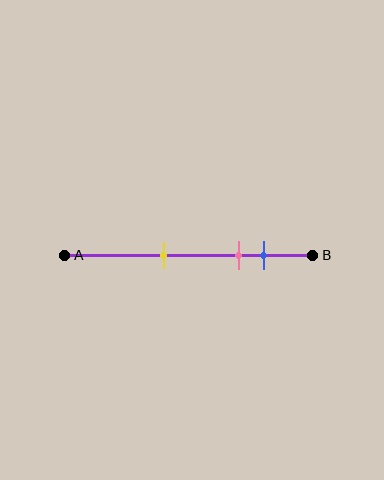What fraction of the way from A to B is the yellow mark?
The yellow mark is approximately 40% (0.4) of the way from A to B.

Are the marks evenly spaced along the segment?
No, the marks are not evenly spaced.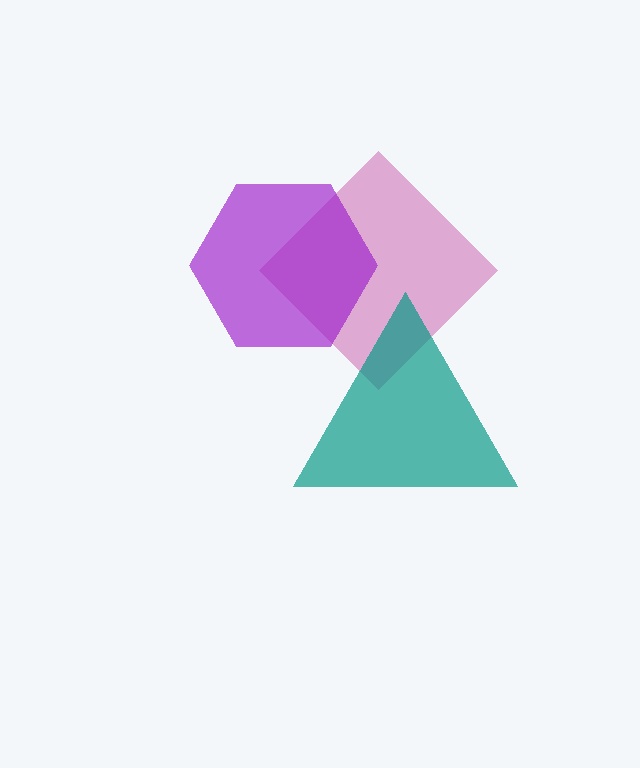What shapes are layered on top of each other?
The layered shapes are: a magenta diamond, a purple hexagon, a teal triangle.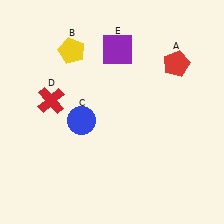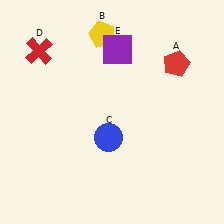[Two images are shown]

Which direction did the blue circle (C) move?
The blue circle (C) moved right.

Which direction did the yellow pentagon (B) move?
The yellow pentagon (B) moved right.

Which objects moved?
The objects that moved are: the yellow pentagon (B), the blue circle (C), the red cross (D).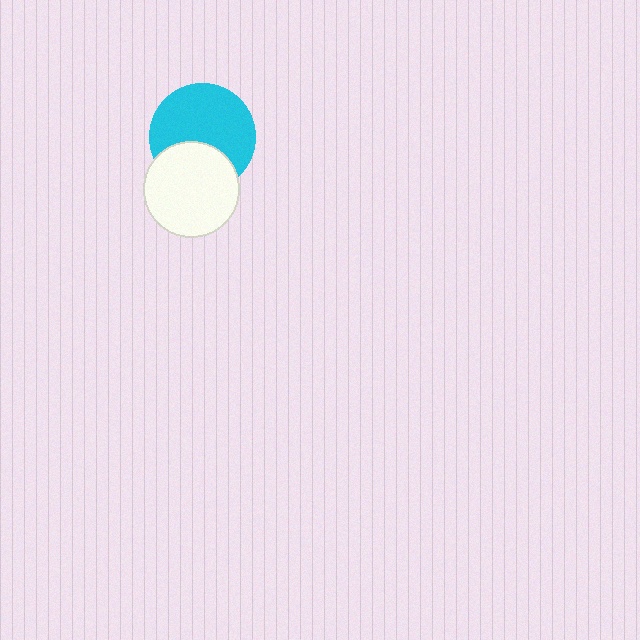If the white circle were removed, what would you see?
You would see the complete cyan circle.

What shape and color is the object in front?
The object in front is a white circle.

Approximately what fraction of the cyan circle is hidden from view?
Roughly 33% of the cyan circle is hidden behind the white circle.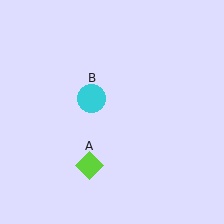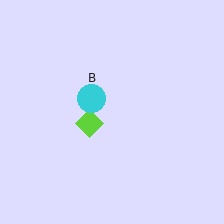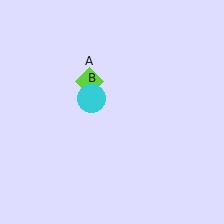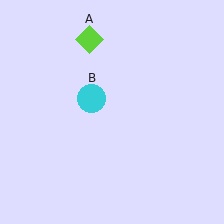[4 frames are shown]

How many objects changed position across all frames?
1 object changed position: lime diamond (object A).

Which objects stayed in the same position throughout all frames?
Cyan circle (object B) remained stationary.